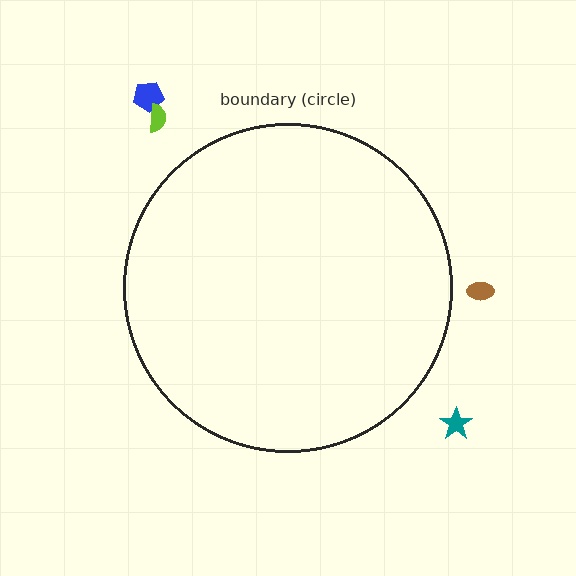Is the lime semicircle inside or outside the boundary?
Outside.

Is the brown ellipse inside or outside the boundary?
Outside.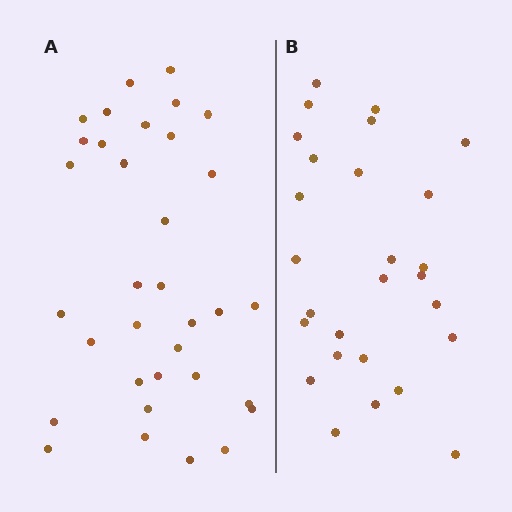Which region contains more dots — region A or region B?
Region A (the left region) has more dots.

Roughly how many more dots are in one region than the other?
Region A has roughly 8 or so more dots than region B.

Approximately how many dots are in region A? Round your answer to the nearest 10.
About 30 dots. (The exact count is 34, which rounds to 30.)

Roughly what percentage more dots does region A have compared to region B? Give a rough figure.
About 25% more.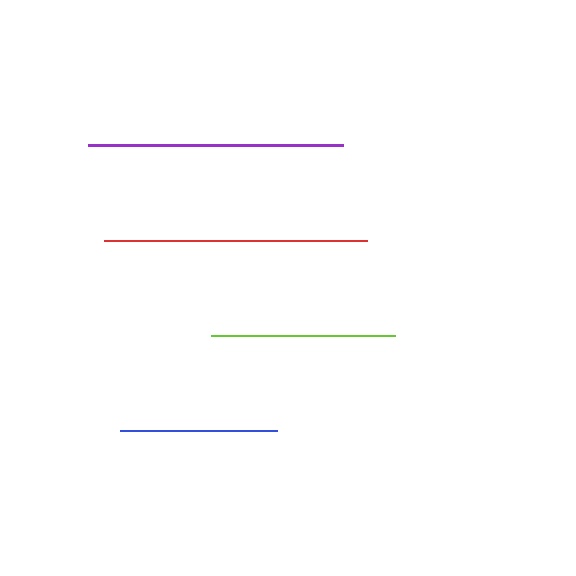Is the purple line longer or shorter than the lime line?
The purple line is longer than the lime line.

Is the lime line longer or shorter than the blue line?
The lime line is longer than the blue line.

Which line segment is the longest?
The red line is the longest at approximately 263 pixels.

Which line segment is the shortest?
The blue line is the shortest at approximately 157 pixels.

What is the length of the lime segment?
The lime segment is approximately 184 pixels long.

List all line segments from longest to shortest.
From longest to shortest: red, purple, lime, blue.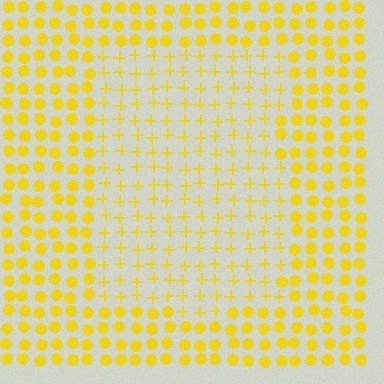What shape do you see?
I see a rectangle.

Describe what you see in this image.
The image is filled with small yellow elements arranged in a uniform grid. A rectangle-shaped region contains plus signs, while the surrounding area contains circles. The boundary is defined purely by the change in element shape.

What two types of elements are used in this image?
The image uses plus signs inside the rectangle region and circles outside it.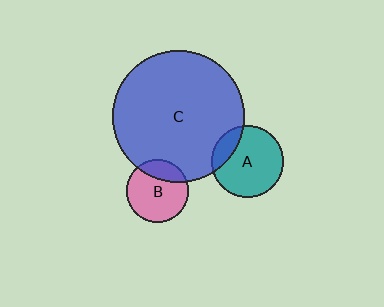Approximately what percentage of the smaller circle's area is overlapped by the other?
Approximately 20%.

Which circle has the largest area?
Circle C (blue).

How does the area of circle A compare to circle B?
Approximately 1.3 times.